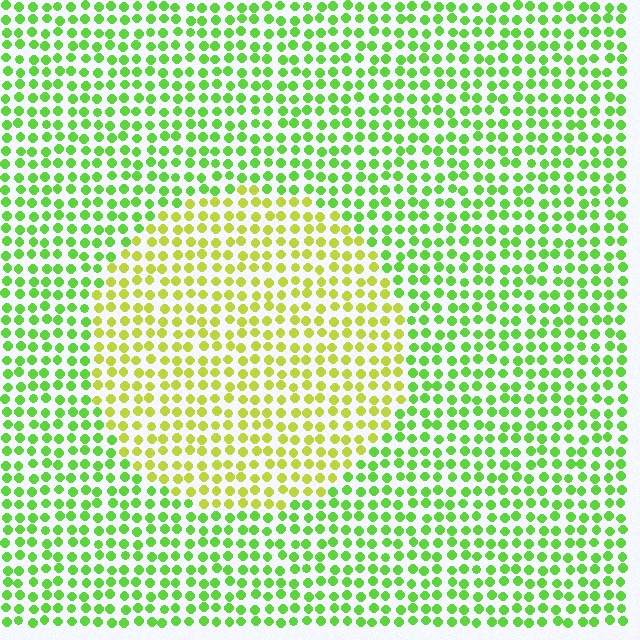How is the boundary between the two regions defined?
The boundary is defined purely by a slight shift in hue (about 38 degrees). Spacing, size, and orientation are identical on both sides.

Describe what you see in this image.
The image is filled with small lime elements in a uniform arrangement. A circle-shaped region is visible where the elements are tinted to a slightly different hue, forming a subtle color boundary.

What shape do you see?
I see a circle.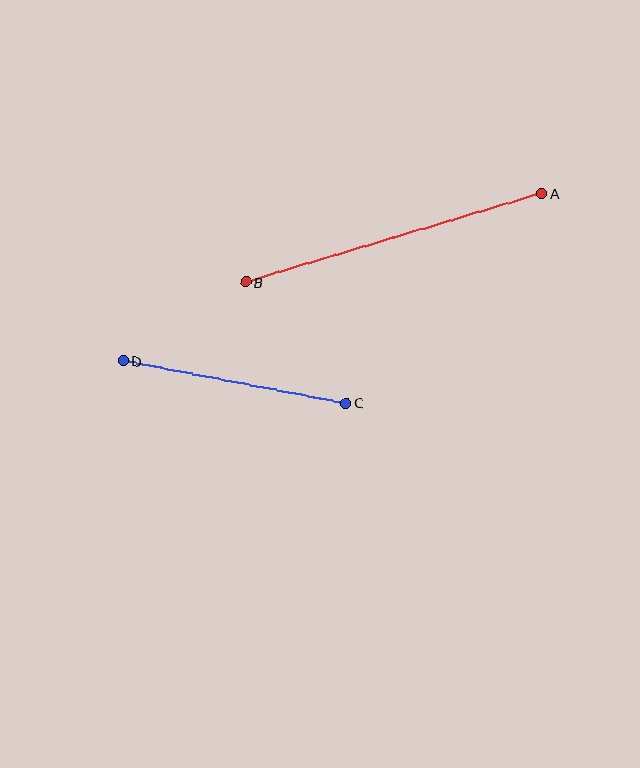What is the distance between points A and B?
The distance is approximately 309 pixels.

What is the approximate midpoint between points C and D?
The midpoint is at approximately (235, 382) pixels.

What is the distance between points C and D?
The distance is approximately 227 pixels.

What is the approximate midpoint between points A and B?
The midpoint is at approximately (394, 238) pixels.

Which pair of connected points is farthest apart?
Points A and B are farthest apart.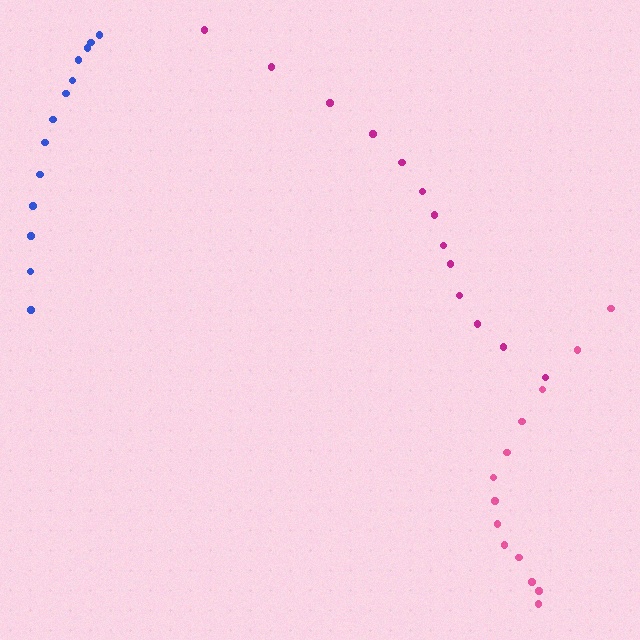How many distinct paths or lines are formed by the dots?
There are 3 distinct paths.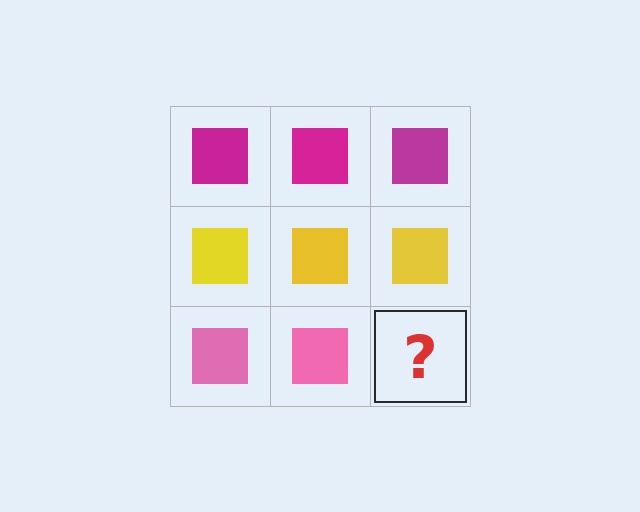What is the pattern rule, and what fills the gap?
The rule is that each row has a consistent color. The gap should be filled with a pink square.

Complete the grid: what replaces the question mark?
The question mark should be replaced with a pink square.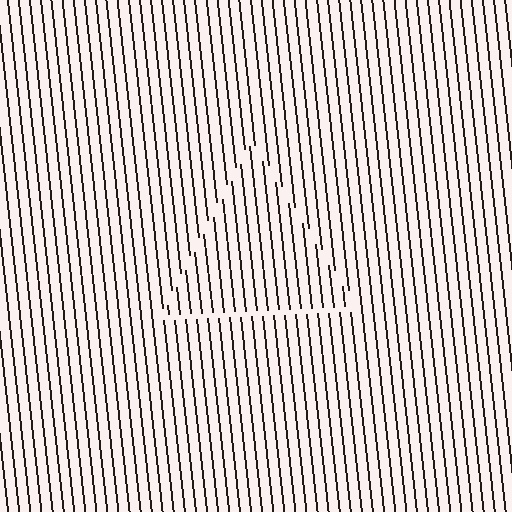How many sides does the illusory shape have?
3 sides — the line-ends trace a triangle.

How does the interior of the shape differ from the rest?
The interior of the shape contains the same grating, shifted by half a period — the contour is defined by the phase discontinuity where line-ends from the inner and outer gratings abut.